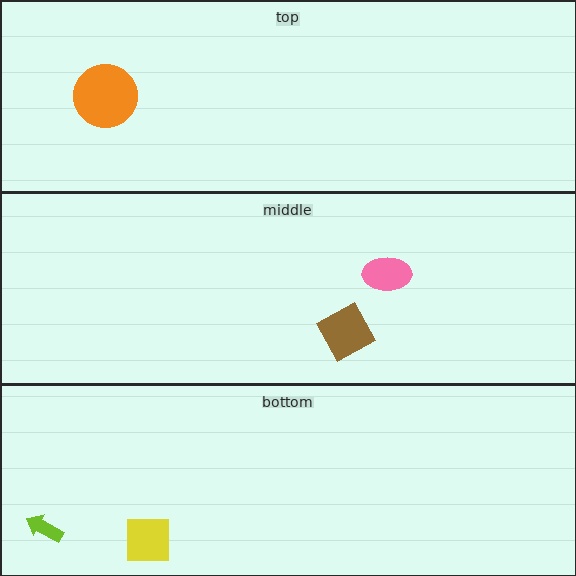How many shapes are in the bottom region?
2.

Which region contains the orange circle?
The top region.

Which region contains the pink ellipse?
The middle region.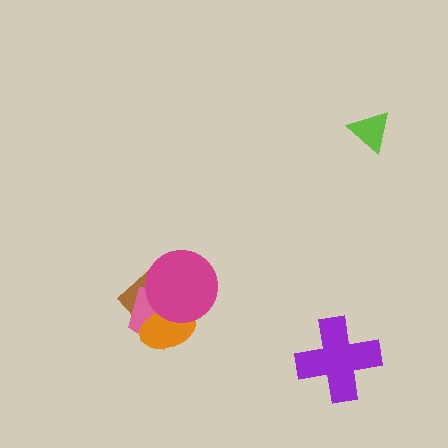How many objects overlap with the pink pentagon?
3 objects overlap with the pink pentagon.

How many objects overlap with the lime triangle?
0 objects overlap with the lime triangle.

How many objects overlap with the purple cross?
0 objects overlap with the purple cross.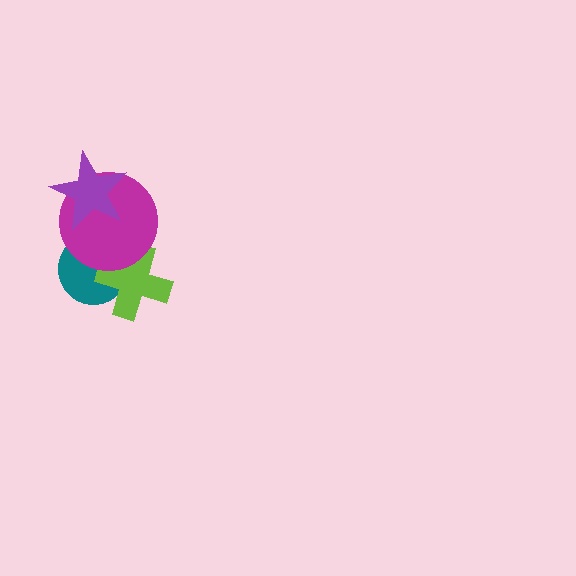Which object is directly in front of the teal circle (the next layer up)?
The lime cross is directly in front of the teal circle.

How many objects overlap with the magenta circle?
3 objects overlap with the magenta circle.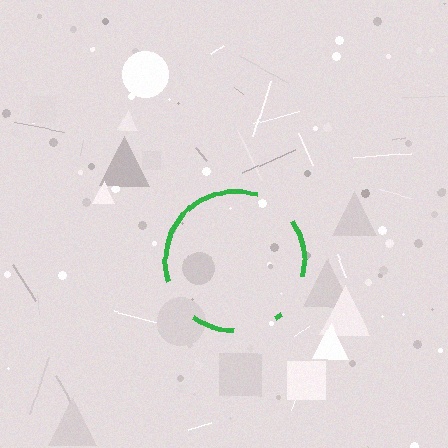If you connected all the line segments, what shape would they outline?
They would outline a circle.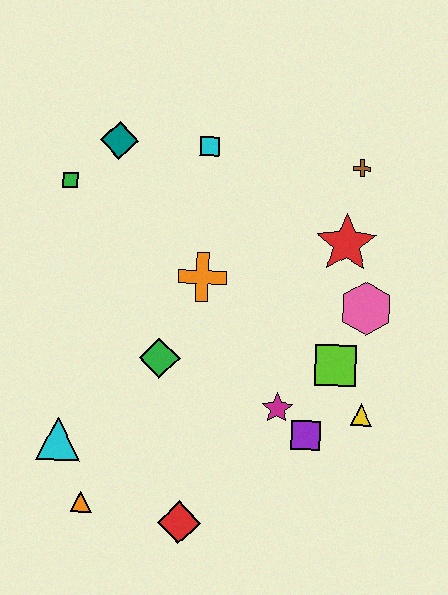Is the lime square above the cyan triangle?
Yes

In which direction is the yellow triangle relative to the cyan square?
The yellow triangle is below the cyan square.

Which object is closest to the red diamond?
The orange triangle is closest to the red diamond.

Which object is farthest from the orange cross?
The orange triangle is farthest from the orange cross.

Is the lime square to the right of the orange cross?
Yes